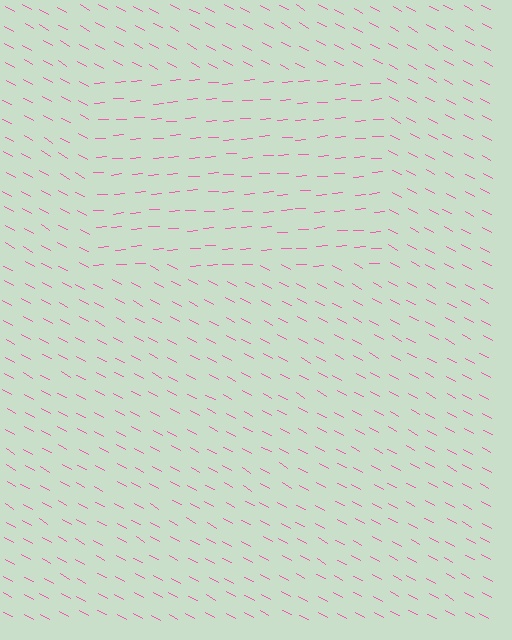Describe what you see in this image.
The image is filled with small pink line segments. A rectangle region in the image has lines oriented differently from the surrounding lines, creating a visible texture boundary.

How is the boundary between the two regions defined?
The boundary is defined purely by a change in line orientation (approximately 33 degrees difference). All lines are the same color and thickness.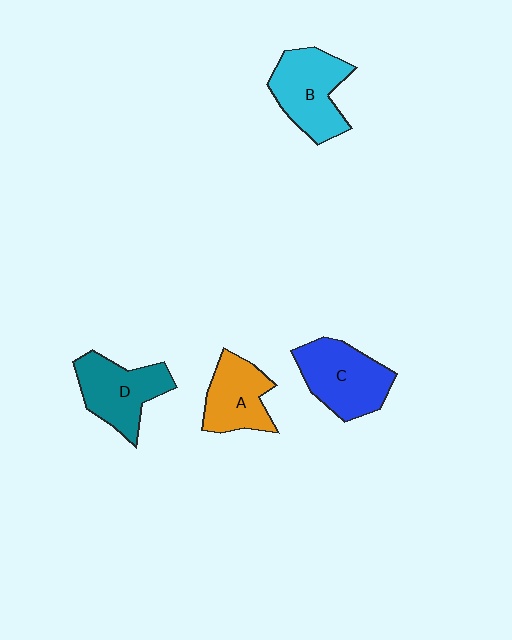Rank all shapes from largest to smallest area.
From largest to smallest: C (blue), B (cyan), D (teal), A (orange).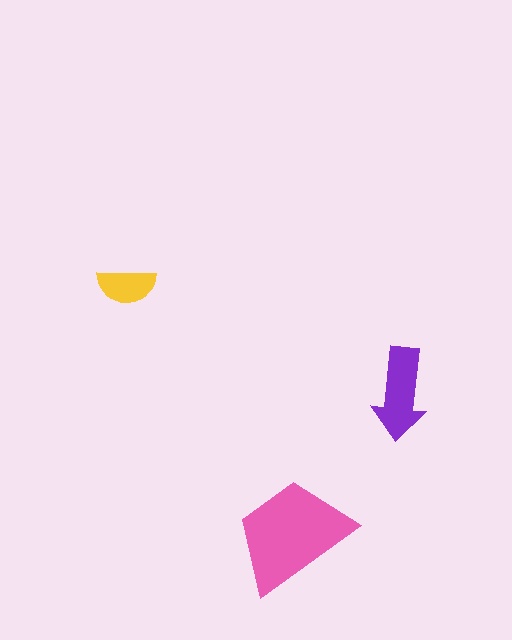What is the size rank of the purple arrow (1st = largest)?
2nd.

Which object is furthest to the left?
The yellow semicircle is leftmost.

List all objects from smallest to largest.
The yellow semicircle, the purple arrow, the pink trapezoid.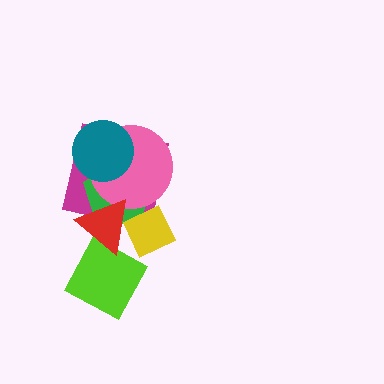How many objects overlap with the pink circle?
4 objects overlap with the pink circle.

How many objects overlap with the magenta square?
5 objects overlap with the magenta square.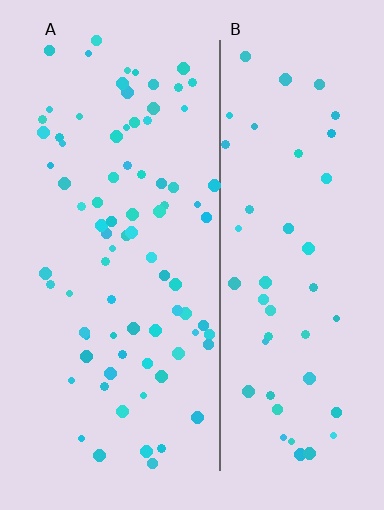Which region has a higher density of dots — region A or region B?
A (the left).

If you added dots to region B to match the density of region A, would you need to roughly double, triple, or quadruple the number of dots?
Approximately double.